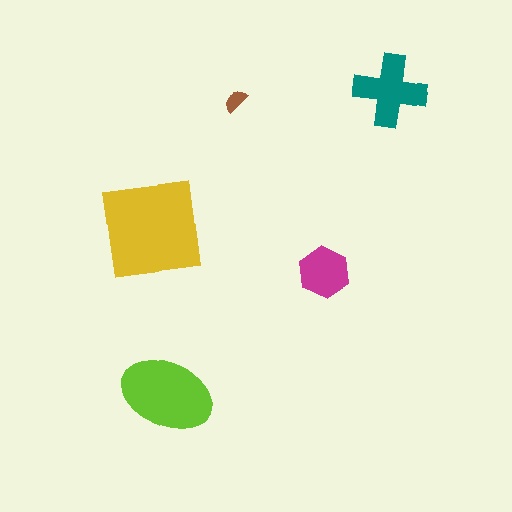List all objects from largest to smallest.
The yellow square, the lime ellipse, the teal cross, the magenta hexagon, the brown semicircle.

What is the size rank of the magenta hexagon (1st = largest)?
4th.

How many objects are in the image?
There are 5 objects in the image.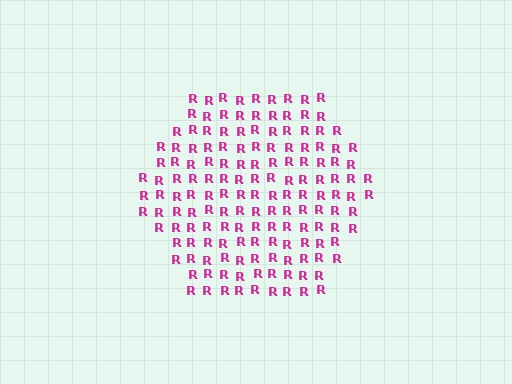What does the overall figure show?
The overall figure shows a hexagon.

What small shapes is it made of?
It is made of small letter R's.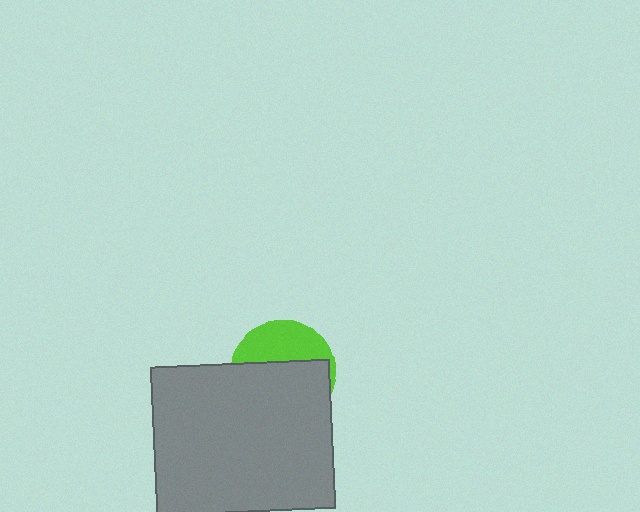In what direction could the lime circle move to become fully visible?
The lime circle could move up. That would shift it out from behind the gray rectangle entirely.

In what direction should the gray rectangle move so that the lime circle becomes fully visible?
The gray rectangle should move down. That is the shortest direction to clear the overlap and leave the lime circle fully visible.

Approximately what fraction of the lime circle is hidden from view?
Roughly 62% of the lime circle is hidden behind the gray rectangle.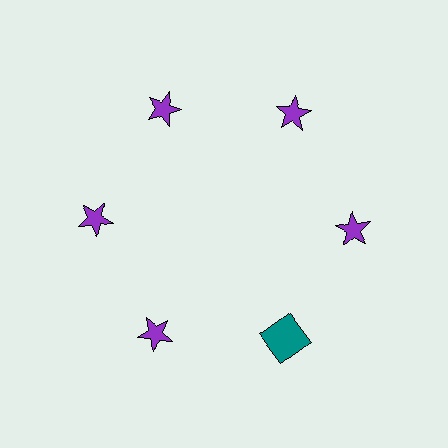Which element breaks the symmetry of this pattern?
The teal square at roughly the 5 o'clock position breaks the symmetry. All other shapes are purple stars.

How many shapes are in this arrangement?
There are 6 shapes arranged in a ring pattern.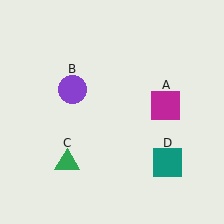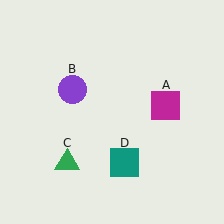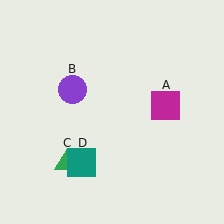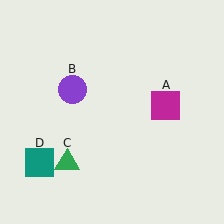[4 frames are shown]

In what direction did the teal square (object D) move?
The teal square (object D) moved left.